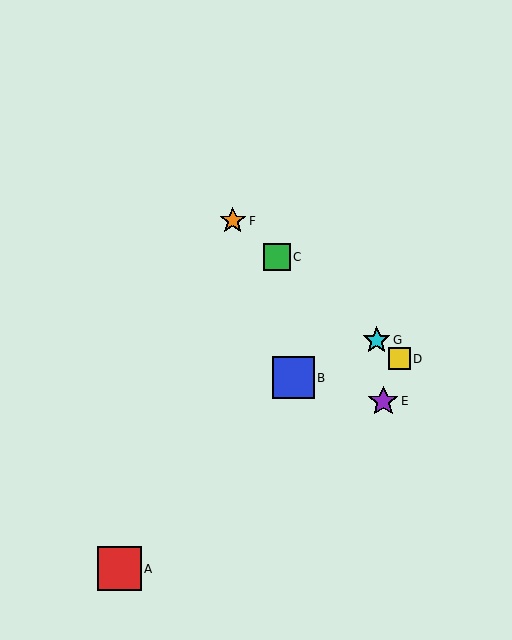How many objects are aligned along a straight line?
4 objects (C, D, F, G) are aligned along a straight line.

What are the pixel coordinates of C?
Object C is at (277, 257).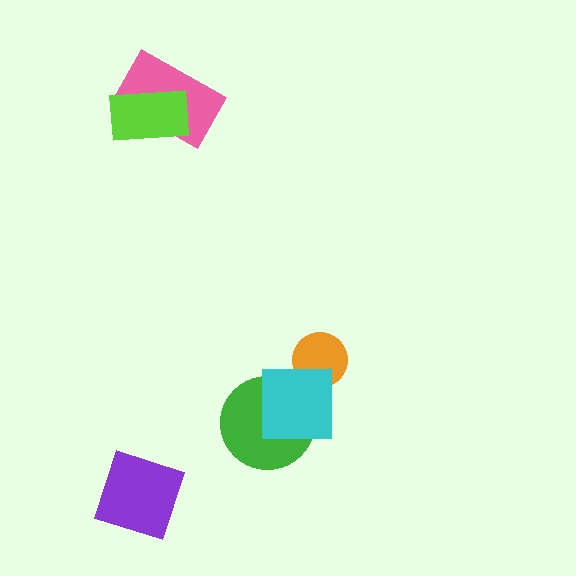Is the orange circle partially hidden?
Yes, it is partially covered by another shape.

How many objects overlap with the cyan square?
2 objects overlap with the cyan square.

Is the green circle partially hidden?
Yes, it is partially covered by another shape.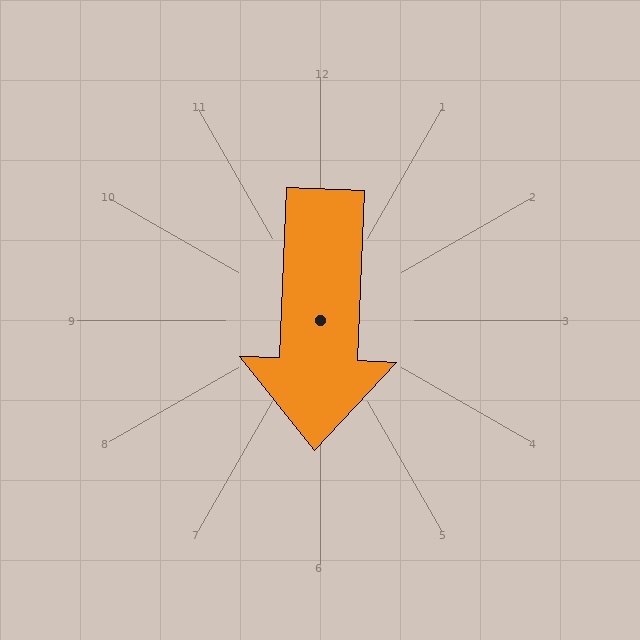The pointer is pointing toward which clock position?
Roughly 6 o'clock.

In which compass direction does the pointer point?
South.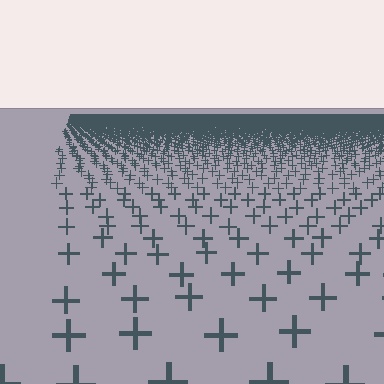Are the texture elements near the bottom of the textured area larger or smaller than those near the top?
Larger. Near the bottom, elements are closer to the viewer and appear at a bigger on-screen size.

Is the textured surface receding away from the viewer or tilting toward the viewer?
The surface is receding away from the viewer. Texture elements get smaller and denser toward the top.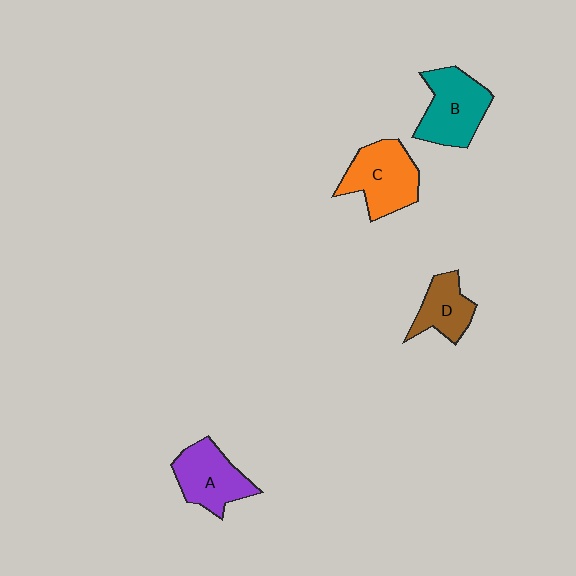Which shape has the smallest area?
Shape D (brown).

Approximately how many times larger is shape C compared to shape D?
Approximately 1.5 times.